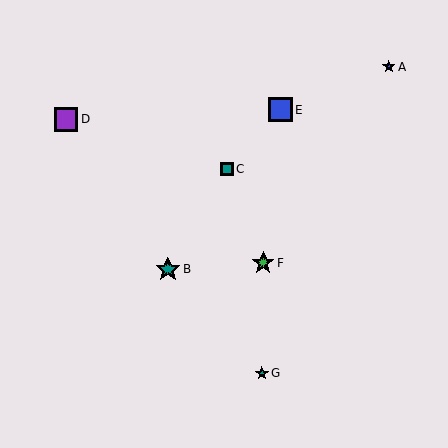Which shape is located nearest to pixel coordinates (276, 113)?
The blue square (labeled E) at (280, 110) is nearest to that location.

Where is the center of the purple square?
The center of the purple square is at (66, 119).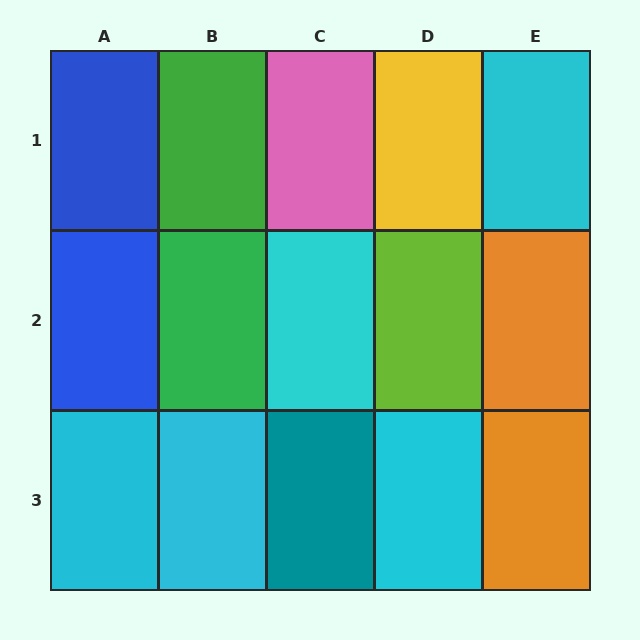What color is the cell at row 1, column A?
Blue.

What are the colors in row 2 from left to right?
Blue, green, cyan, lime, orange.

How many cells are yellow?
1 cell is yellow.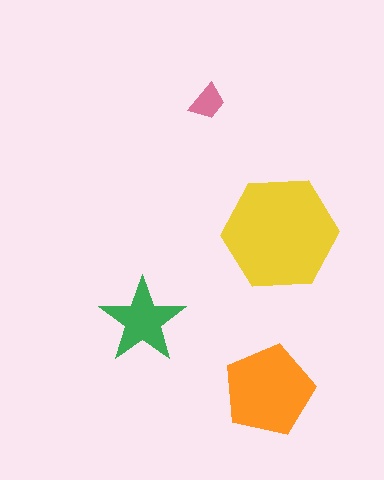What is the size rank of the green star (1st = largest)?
3rd.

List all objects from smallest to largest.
The pink trapezoid, the green star, the orange pentagon, the yellow hexagon.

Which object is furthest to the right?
The yellow hexagon is rightmost.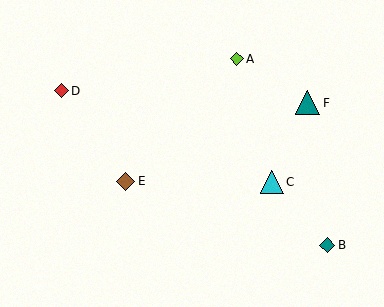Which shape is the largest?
The teal triangle (labeled F) is the largest.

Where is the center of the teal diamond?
The center of the teal diamond is at (327, 245).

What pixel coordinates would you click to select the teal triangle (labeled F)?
Click at (308, 103) to select the teal triangle F.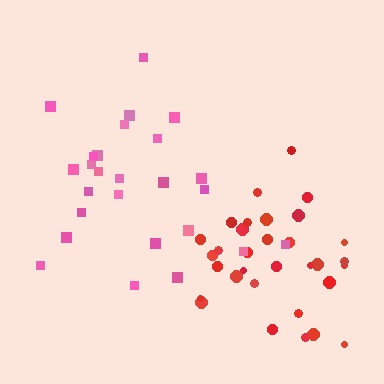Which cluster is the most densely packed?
Red.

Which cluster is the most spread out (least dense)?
Pink.